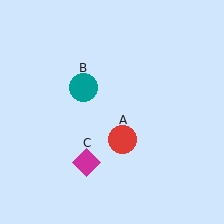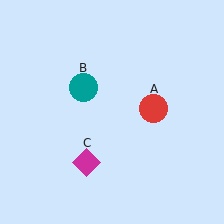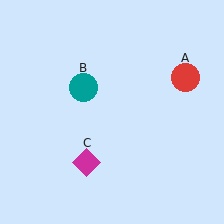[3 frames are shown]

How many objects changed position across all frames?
1 object changed position: red circle (object A).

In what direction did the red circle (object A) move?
The red circle (object A) moved up and to the right.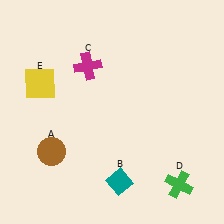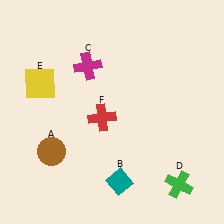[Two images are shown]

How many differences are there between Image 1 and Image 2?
There is 1 difference between the two images.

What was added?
A red cross (F) was added in Image 2.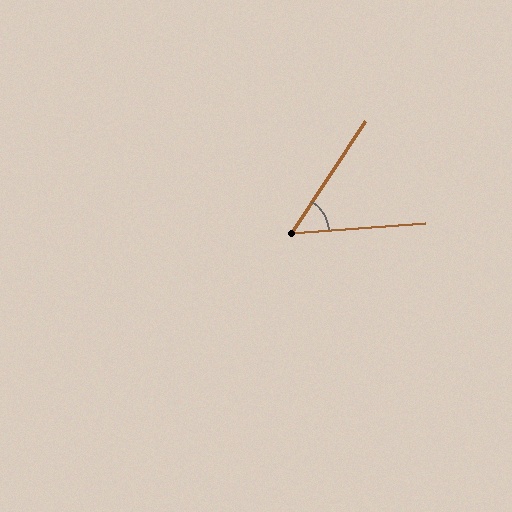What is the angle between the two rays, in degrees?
Approximately 52 degrees.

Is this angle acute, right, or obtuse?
It is acute.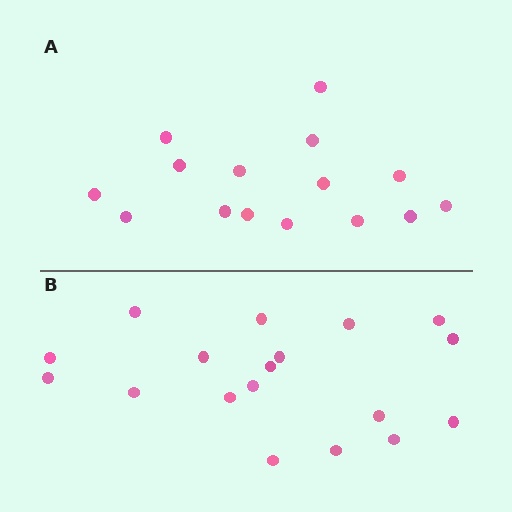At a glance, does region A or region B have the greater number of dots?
Region B (the bottom region) has more dots.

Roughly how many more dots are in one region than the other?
Region B has just a few more — roughly 2 or 3 more dots than region A.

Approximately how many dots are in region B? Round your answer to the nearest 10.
About 20 dots. (The exact count is 18, which rounds to 20.)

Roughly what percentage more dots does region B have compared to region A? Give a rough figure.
About 20% more.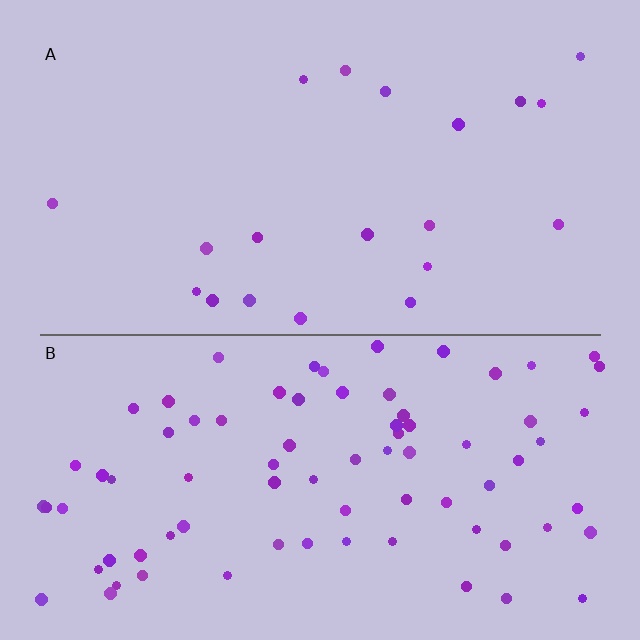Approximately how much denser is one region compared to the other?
Approximately 4.0× — region B over region A.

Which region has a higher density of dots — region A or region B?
B (the bottom).